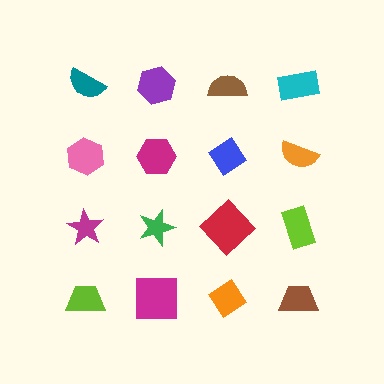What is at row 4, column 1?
A lime trapezoid.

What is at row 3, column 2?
A green star.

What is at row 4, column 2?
A magenta square.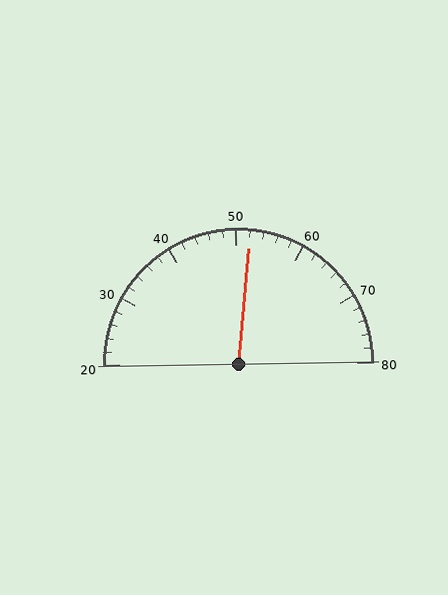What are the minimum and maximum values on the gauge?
The gauge ranges from 20 to 80.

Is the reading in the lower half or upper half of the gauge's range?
The reading is in the upper half of the range (20 to 80).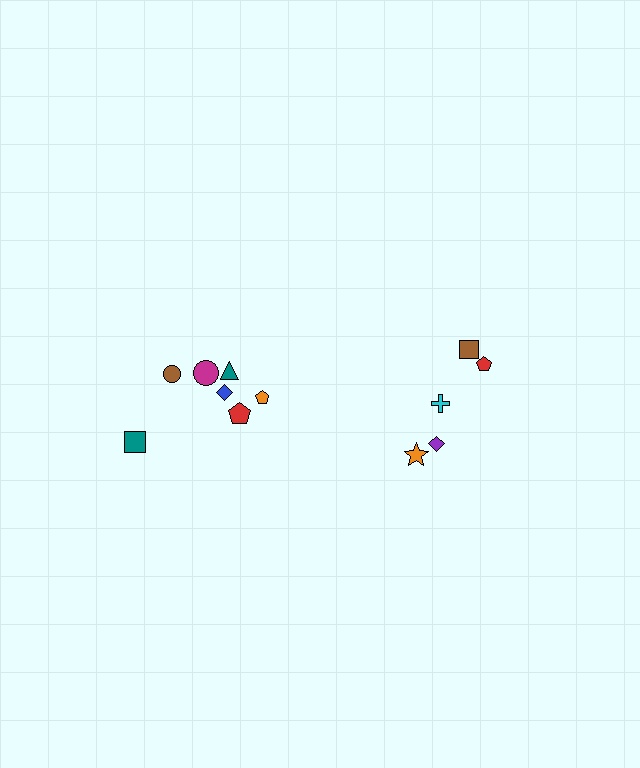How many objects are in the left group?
There are 7 objects.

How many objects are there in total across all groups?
There are 12 objects.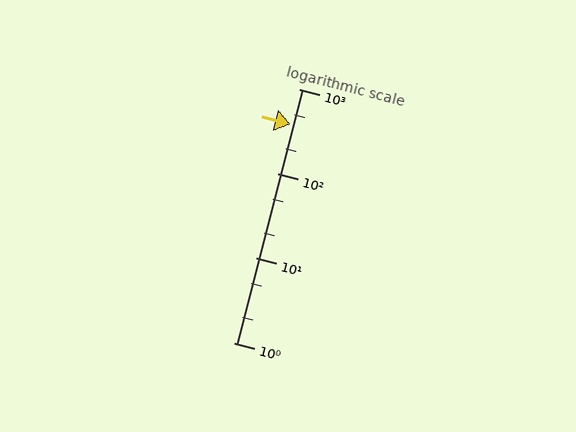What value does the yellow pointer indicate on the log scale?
The pointer indicates approximately 380.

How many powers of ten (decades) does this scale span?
The scale spans 3 decades, from 1 to 1000.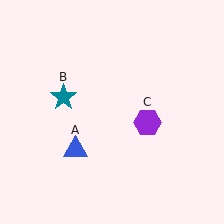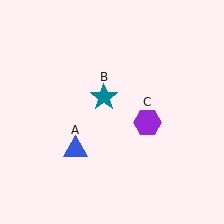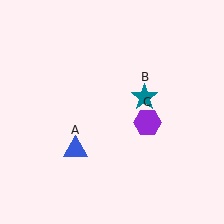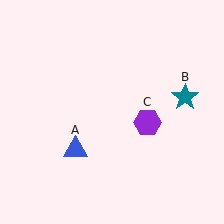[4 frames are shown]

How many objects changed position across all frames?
1 object changed position: teal star (object B).